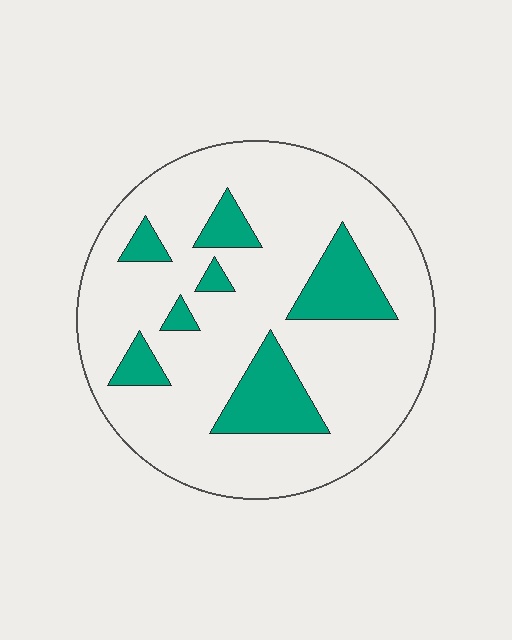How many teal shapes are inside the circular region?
7.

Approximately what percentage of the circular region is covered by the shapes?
Approximately 20%.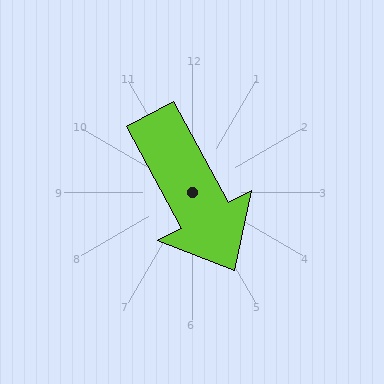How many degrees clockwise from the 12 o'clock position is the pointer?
Approximately 152 degrees.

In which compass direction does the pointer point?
Southeast.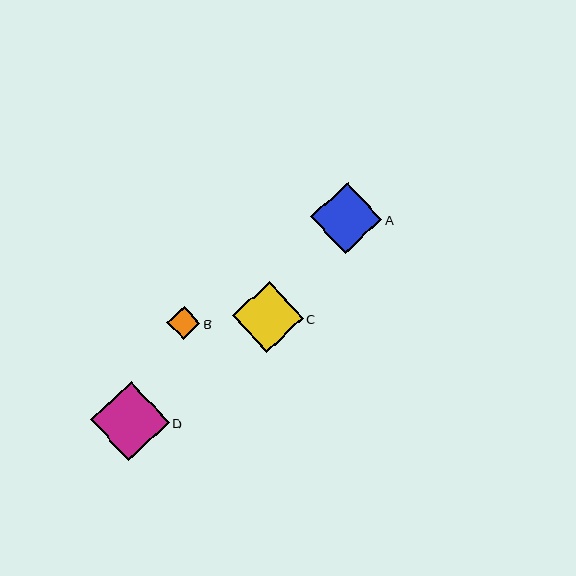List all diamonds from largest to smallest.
From largest to smallest: D, A, C, B.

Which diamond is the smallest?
Diamond B is the smallest with a size of approximately 34 pixels.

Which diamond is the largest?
Diamond D is the largest with a size of approximately 79 pixels.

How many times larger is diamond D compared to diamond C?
Diamond D is approximately 1.1 times the size of diamond C.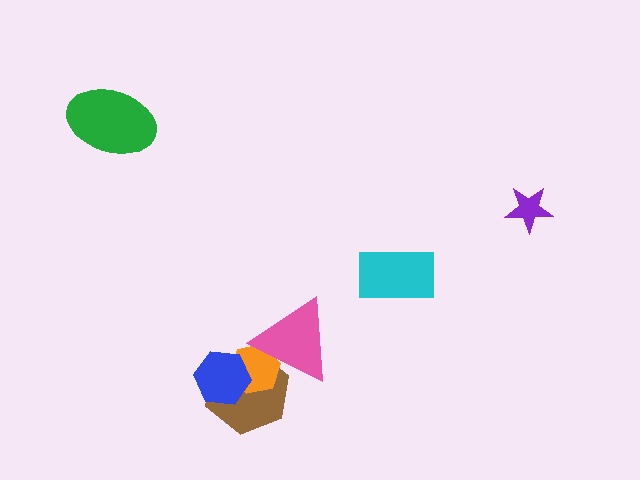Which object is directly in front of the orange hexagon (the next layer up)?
The pink triangle is directly in front of the orange hexagon.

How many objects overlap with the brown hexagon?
3 objects overlap with the brown hexagon.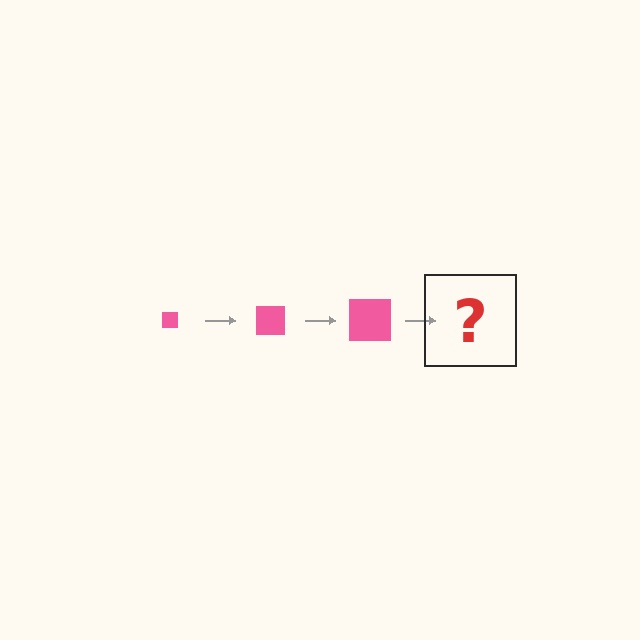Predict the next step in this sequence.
The next step is a pink square, larger than the previous one.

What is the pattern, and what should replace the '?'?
The pattern is that the square gets progressively larger each step. The '?' should be a pink square, larger than the previous one.